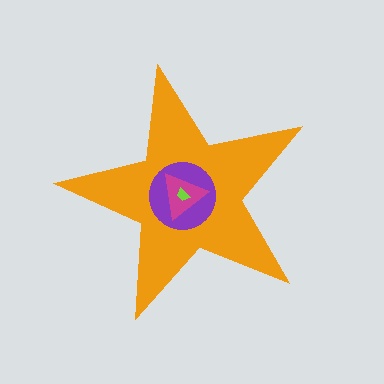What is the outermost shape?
The orange star.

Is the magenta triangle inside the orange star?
Yes.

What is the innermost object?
The lime trapezoid.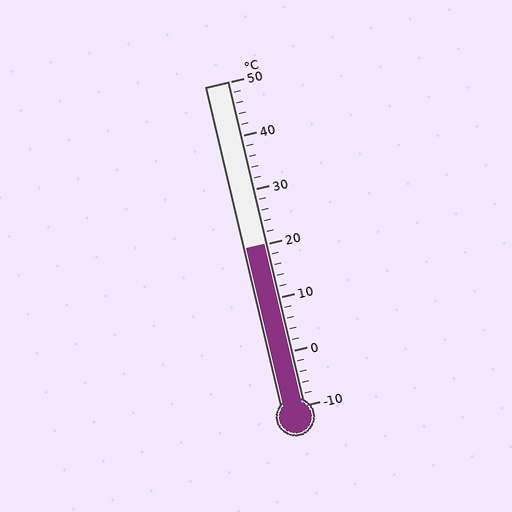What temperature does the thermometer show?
The thermometer shows approximately 20°C.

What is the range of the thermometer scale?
The thermometer scale ranges from -10°C to 50°C.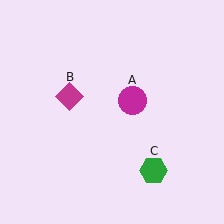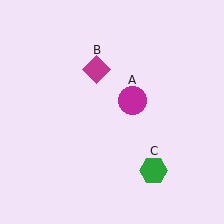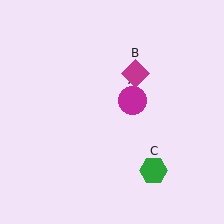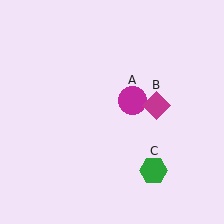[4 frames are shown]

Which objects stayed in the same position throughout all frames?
Magenta circle (object A) and green hexagon (object C) remained stationary.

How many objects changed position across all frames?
1 object changed position: magenta diamond (object B).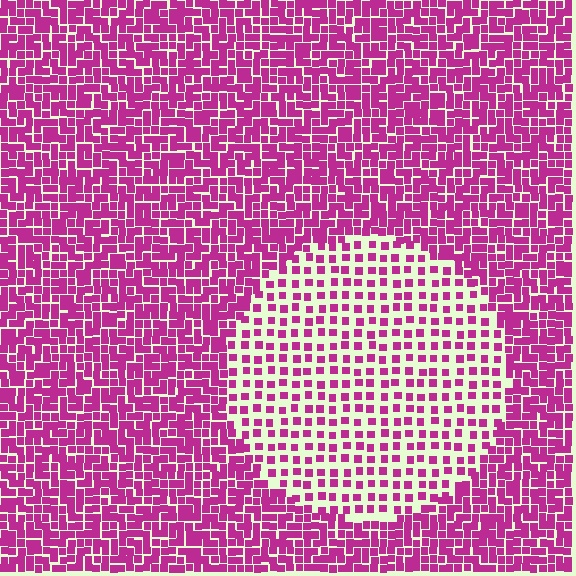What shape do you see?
I see a circle.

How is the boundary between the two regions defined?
The boundary is defined by a change in element density (approximately 2.2x ratio). All elements are the same color, size, and shape.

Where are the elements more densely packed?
The elements are more densely packed outside the circle boundary.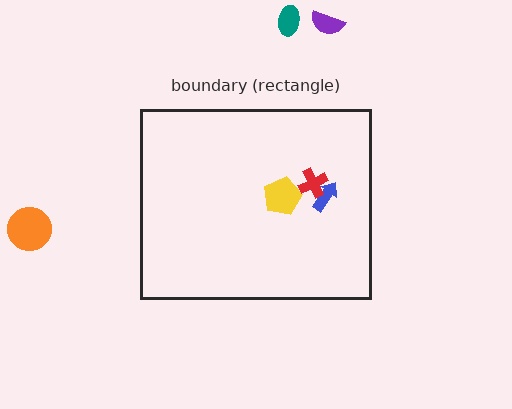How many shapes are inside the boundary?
3 inside, 3 outside.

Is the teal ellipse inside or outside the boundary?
Outside.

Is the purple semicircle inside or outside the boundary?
Outside.